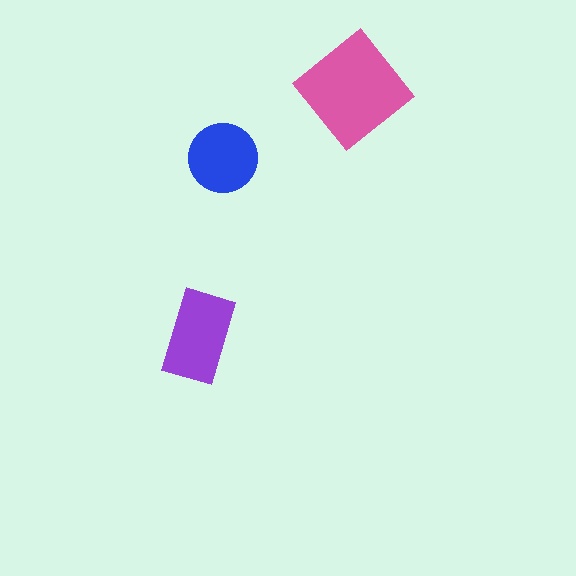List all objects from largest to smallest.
The pink diamond, the purple rectangle, the blue circle.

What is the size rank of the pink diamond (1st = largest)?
1st.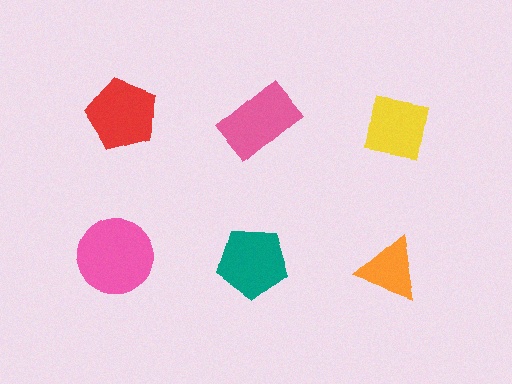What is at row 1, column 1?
A red pentagon.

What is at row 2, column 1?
A pink circle.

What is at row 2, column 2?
A teal pentagon.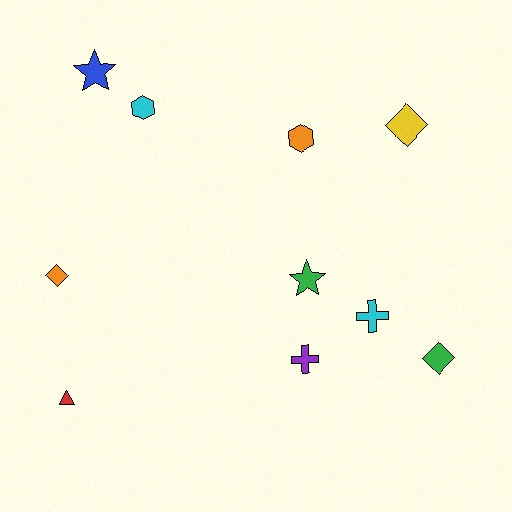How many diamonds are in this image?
There are 3 diamonds.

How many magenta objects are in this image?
There are no magenta objects.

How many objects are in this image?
There are 10 objects.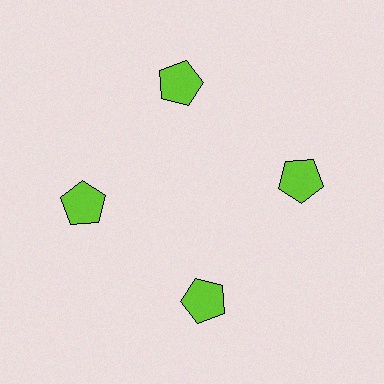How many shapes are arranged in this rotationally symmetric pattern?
There are 4 shapes, arranged in 4 groups of 1.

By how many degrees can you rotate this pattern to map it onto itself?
The pattern maps onto itself every 90 degrees of rotation.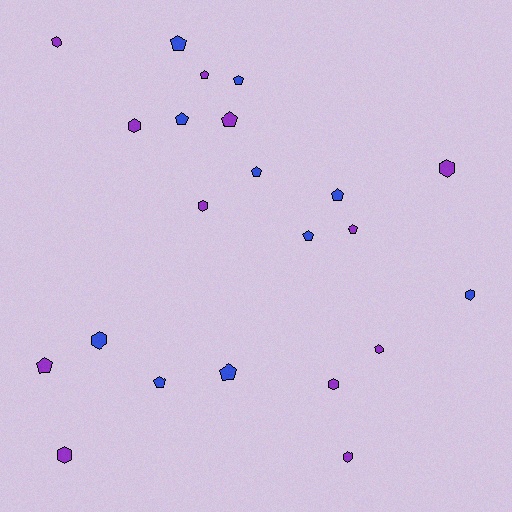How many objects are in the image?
There are 22 objects.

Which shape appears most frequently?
Pentagon, with 12 objects.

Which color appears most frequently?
Purple, with 12 objects.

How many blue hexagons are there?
There are 2 blue hexagons.